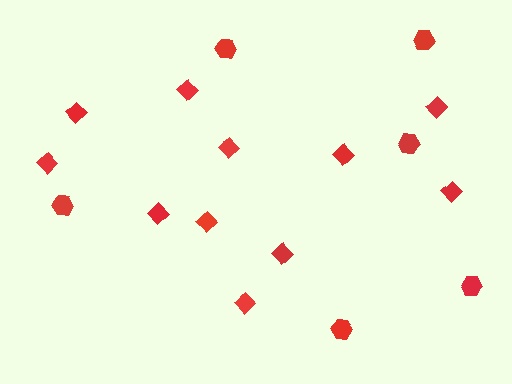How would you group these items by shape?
There are 2 groups: one group of diamonds (11) and one group of hexagons (6).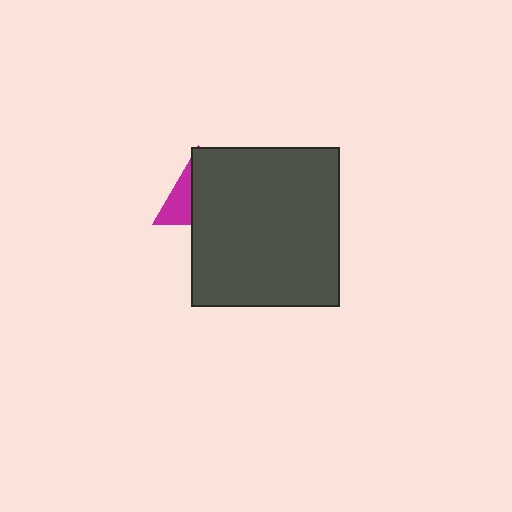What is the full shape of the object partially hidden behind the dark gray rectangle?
The partially hidden object is a magenta triangle.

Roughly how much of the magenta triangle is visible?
A small part of it is visible (roughly 37%).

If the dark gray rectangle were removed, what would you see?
You would see the complete magenta triangle.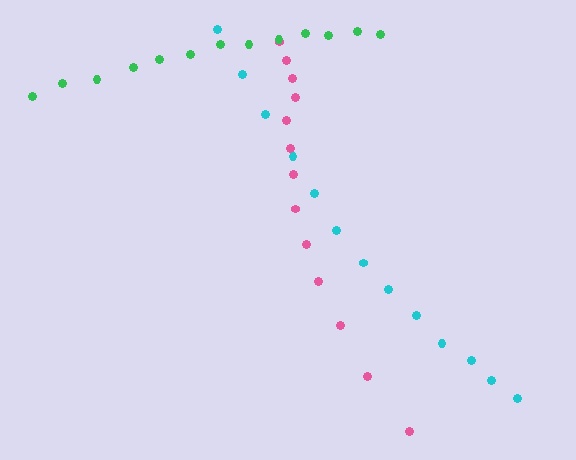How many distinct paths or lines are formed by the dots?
There are 3 distinct paths.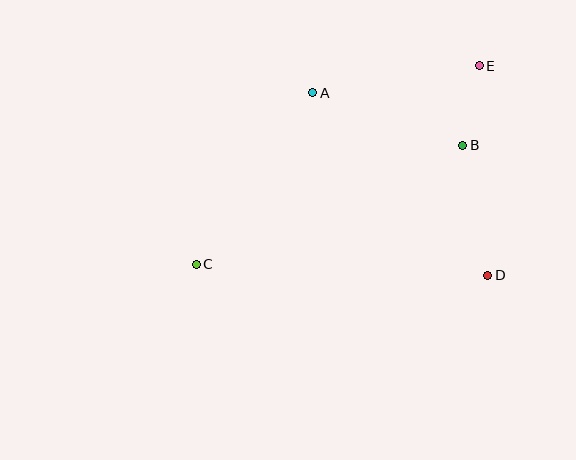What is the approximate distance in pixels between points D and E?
The distance between D and E is approximately 210 pixels.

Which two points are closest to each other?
Points B and E are closest to each other.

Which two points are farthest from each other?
Points C and E are farthest from each other.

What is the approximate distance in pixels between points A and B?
The distance between A and B is approximately 159 pixels.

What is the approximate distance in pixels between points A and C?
The distance between A and C is approximately 207 pixels.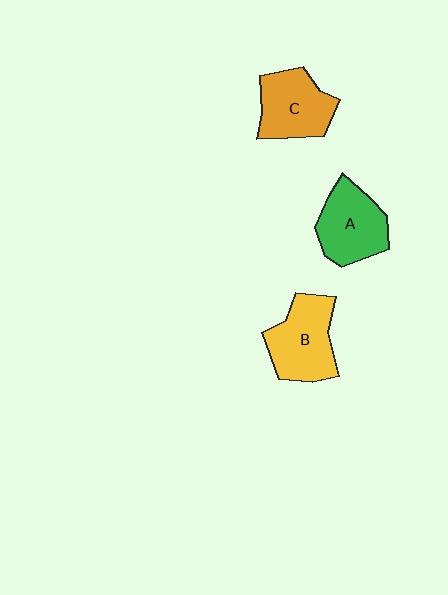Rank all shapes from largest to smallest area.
From largest to smallest: B (yellow), A (green), C (orange).